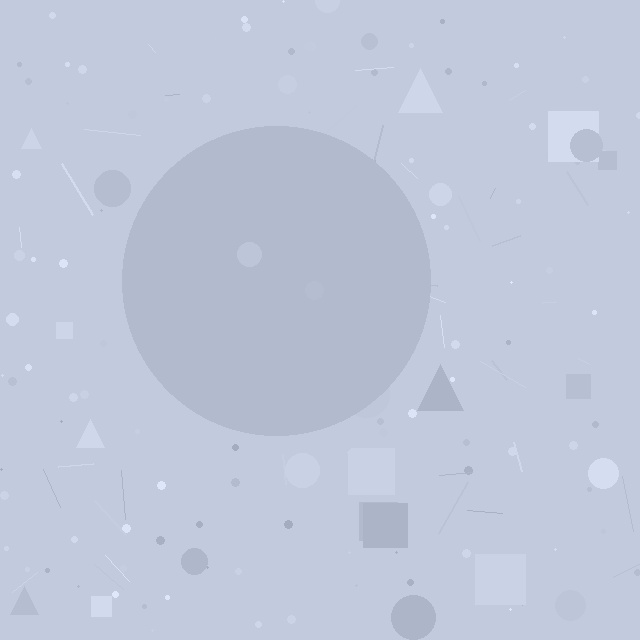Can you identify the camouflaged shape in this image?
The camouflaged shape is a circle.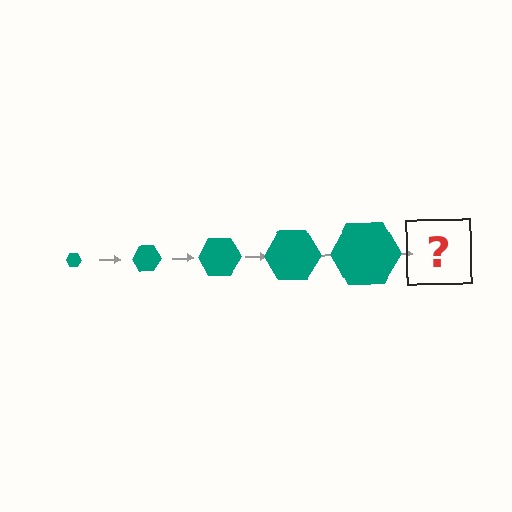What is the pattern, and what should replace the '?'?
The pattern is that the hexagon gets progressively larger each step. The '?' should be a teal hexagon, larger than the previous one.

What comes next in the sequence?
The next element should be a teal hexagon, larger than the previous one.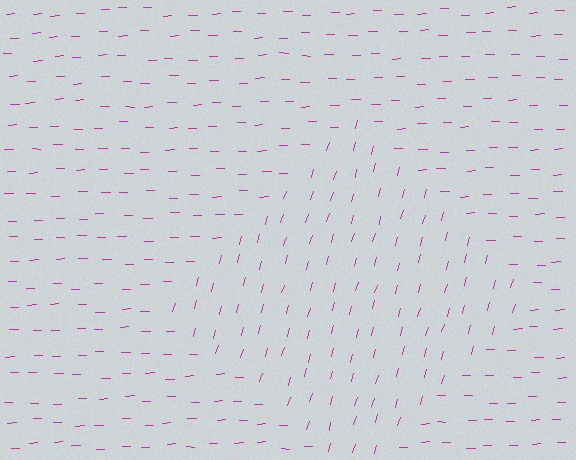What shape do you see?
I see a diamond.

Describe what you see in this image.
The image is filled with small magenta line segments. A diamond region in the image has lines oriented differently from the surrounding lines, creating a visible texture boundary.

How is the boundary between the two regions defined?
The boundary is defined purely by a change in line orientation (approximately 73 degrees difference). All lines are the same color and thickness.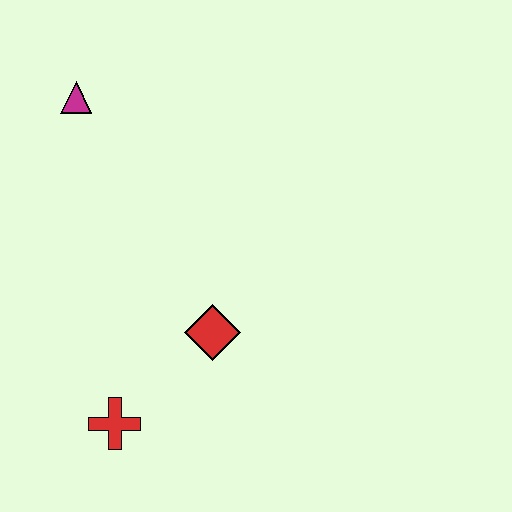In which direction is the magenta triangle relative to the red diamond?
The magenta triangle is above the red diamond.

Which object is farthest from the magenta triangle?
The red cross is farthest from the magenta triangle.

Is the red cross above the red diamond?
No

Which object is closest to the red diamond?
The red cross is closest to the red diamond.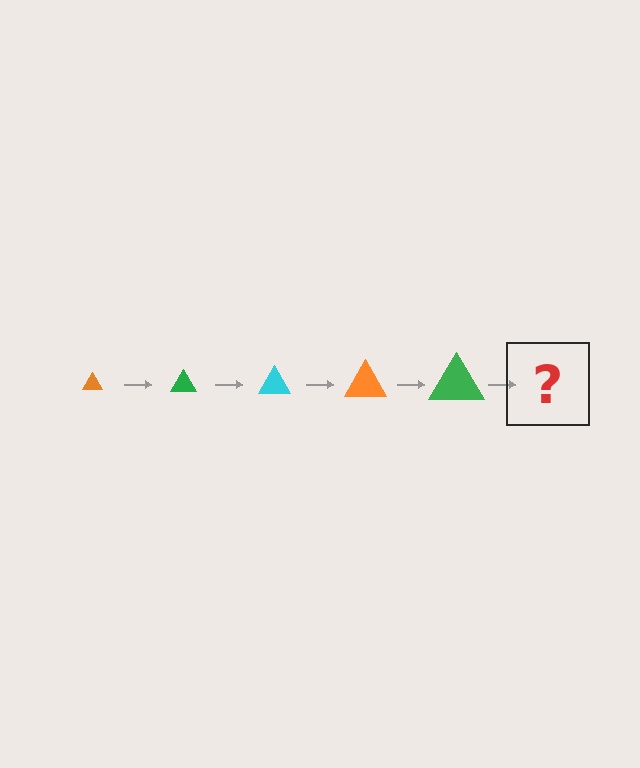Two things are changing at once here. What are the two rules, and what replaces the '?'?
The two rules are that the triangle grows larger each step and the color cycles through orange, green, and cyan. The '?' should be a cyan triangle, larger than the previous one.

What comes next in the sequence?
The next element should be a cyan triangle, larger than the previous one.